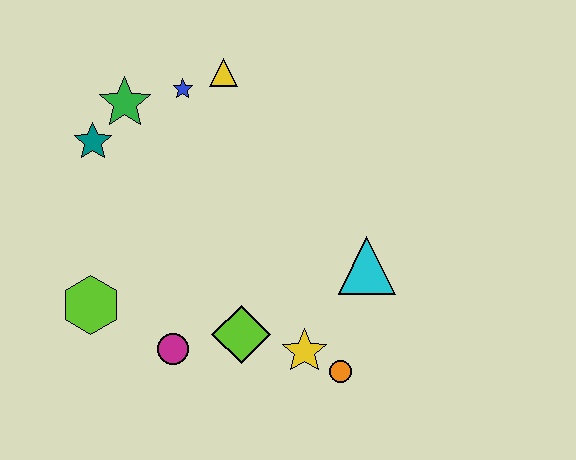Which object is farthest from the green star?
The orange circle is farthest from the green star.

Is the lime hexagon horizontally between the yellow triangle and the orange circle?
No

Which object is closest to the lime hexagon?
The magenta circle is closest to the lime hexagon.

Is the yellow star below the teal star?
Yes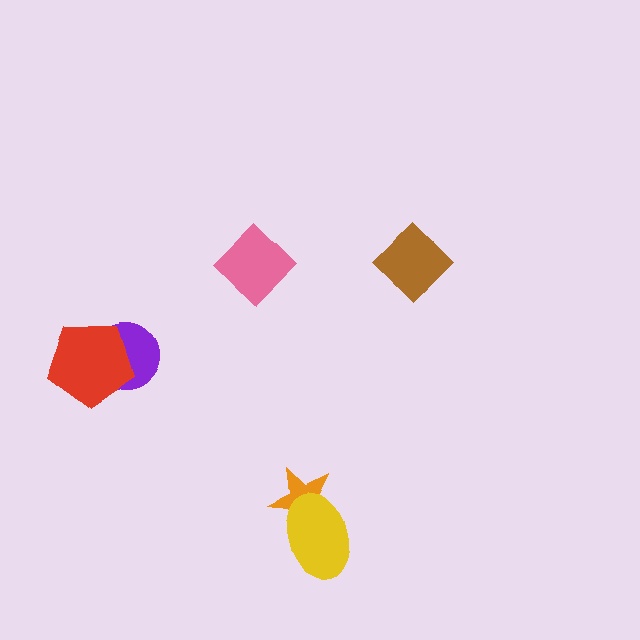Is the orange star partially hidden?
Yes, it is partially covered by another shape.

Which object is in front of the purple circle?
The red pentagon is in front of the purple circle.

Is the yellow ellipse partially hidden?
No, no other shape covers it.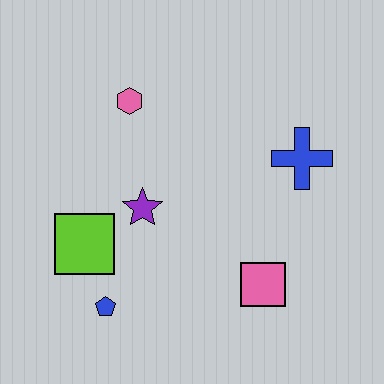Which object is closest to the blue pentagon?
The lime square is closest to the blue pentagon.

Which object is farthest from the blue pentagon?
The blue cross is farthest from the blue pentagon.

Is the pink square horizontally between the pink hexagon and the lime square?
No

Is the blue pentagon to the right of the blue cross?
No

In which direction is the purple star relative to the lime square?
The purple star is to the right of the lime square.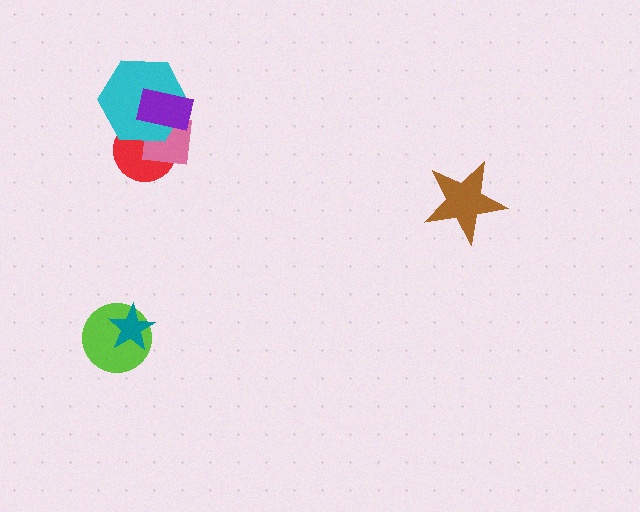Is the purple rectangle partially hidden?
No, no other shape covers it.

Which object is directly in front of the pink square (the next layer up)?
The cyan hexagon is directly in front of the pink square.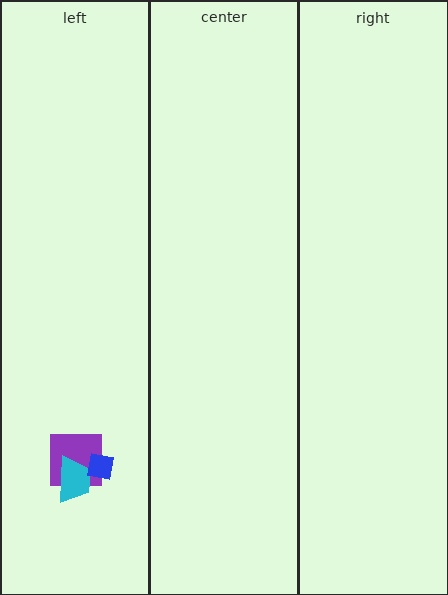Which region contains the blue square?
The left region.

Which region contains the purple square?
The left region.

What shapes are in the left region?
The purple square, the cyan trapezoid, the blue square.